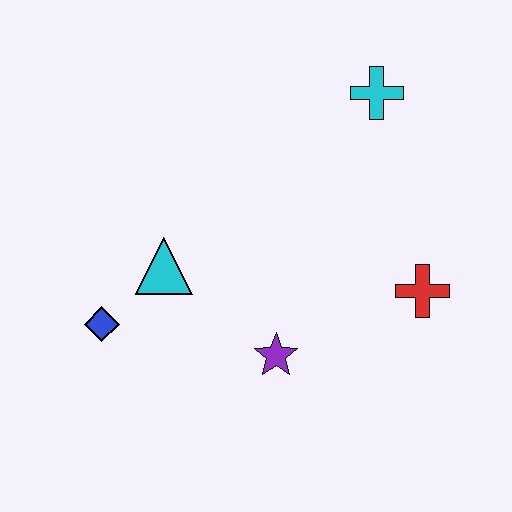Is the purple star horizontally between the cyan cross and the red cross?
No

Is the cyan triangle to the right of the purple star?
No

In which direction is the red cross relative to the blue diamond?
The red cross is to the right of the blue diamond.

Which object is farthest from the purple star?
The cyan cross is farthest from the purple star.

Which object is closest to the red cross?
The purple star is closest to the red cross.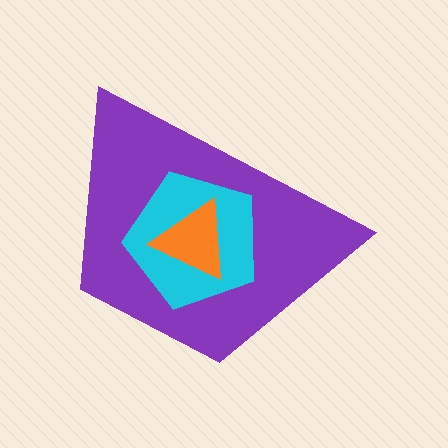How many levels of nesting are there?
3.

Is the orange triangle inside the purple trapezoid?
Yes.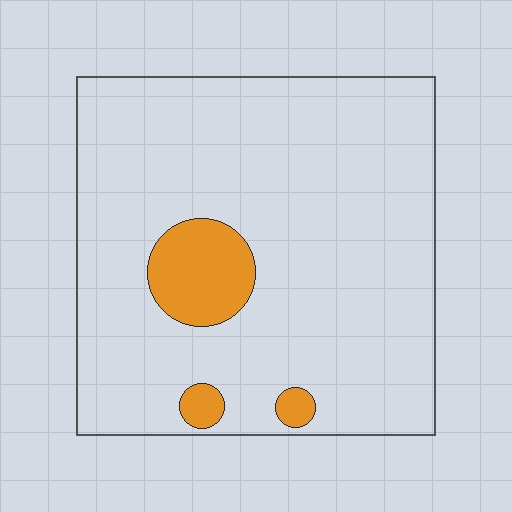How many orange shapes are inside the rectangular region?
3.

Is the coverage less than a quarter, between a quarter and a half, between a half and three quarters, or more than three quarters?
Less than a quarter.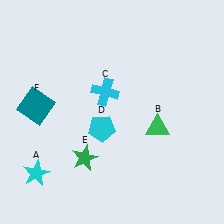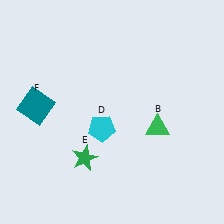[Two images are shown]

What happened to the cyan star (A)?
The cyan star (A) was removed in Image 2. It was in the bottom-left area of Image 1.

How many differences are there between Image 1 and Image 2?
There are 2 differences between the two images.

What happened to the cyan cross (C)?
The cyan cross (C) was removed in Image 2. It was in the top-left area of Image 1.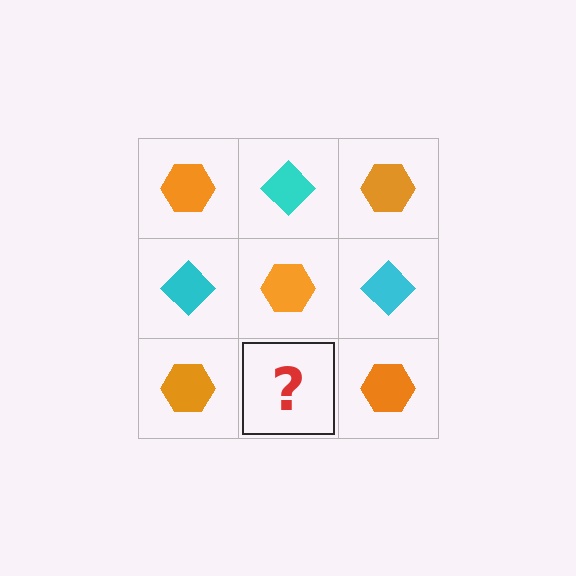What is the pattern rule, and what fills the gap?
The rule is that it alternates orange hexagon and cyan diamond in a checkerboard pattern. The gap should be filled with a cyan diamond.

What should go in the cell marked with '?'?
The missing cell should contain a cyan diamond.